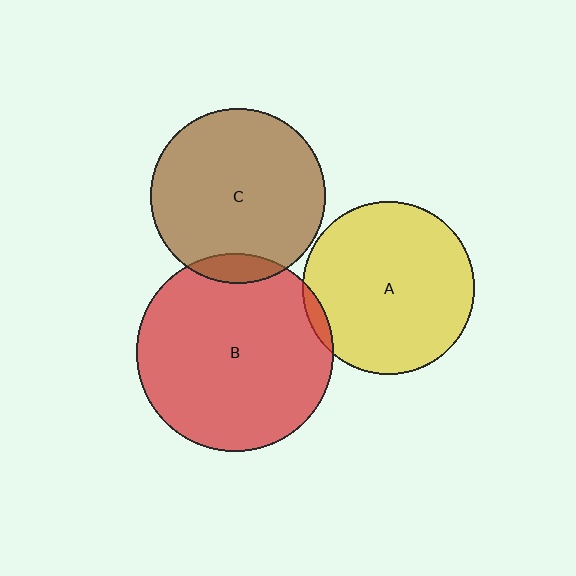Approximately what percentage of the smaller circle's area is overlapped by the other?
Approximately 10%.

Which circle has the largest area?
Circle B (red).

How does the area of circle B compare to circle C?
Approximately 1.3 times.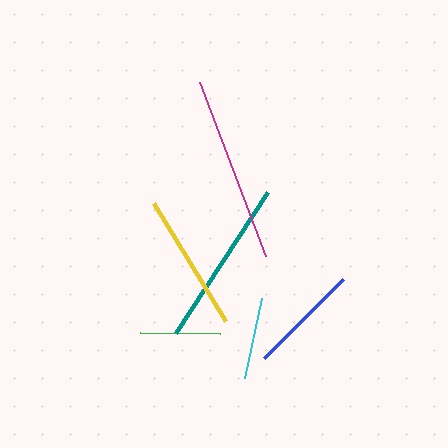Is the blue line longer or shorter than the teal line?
The teal line is longer than the blue line.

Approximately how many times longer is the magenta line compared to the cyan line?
The magenta line is approximately 2.3 times the length of the cyan line.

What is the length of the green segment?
The green segment is approximately 80 pixels long.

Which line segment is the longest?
The magenta line is the longest at approximately 186 pixels.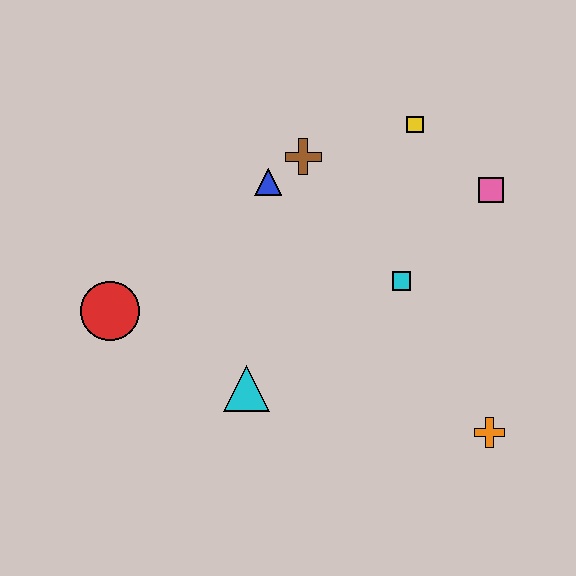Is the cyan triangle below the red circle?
Yes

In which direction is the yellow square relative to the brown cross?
The yellow square is to the right of the brown cross.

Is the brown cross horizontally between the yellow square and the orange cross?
No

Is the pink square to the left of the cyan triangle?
No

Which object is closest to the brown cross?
The blue triangle is closest to the brown cross.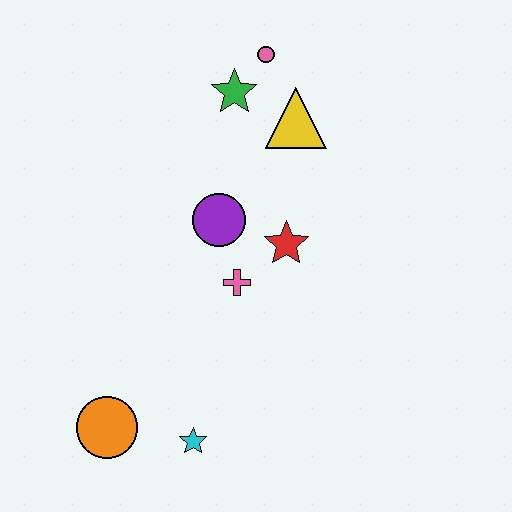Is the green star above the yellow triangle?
Yes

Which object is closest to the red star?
The pink cross is closest to the red star.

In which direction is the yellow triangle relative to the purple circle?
The yellow triangle is above the purple circle.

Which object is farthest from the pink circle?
The orange circle is farthest from the pink circle.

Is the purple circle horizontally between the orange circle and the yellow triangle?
Yes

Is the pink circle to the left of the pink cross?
No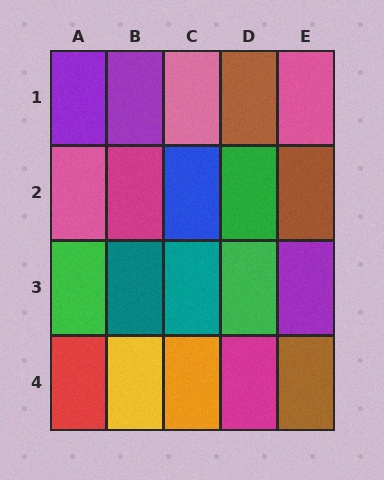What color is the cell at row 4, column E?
Brown.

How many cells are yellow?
1 cell is yellow.